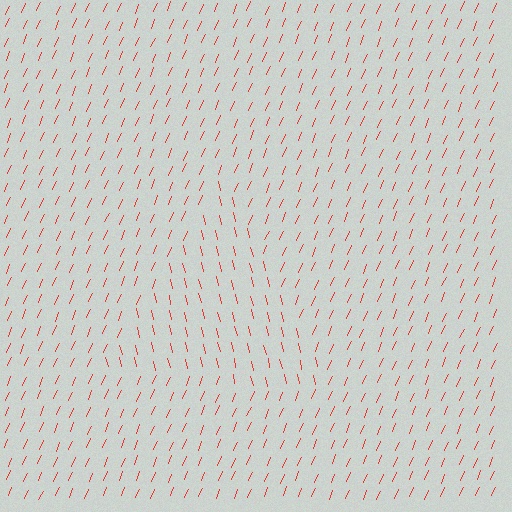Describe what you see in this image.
The image is filled with small red line segments. A triangle region in the image has lines oriented differently from the surrounding lines, creating a visible texture boundary.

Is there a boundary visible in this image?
Yes, there is a texture boundary formed by a change in line orientation.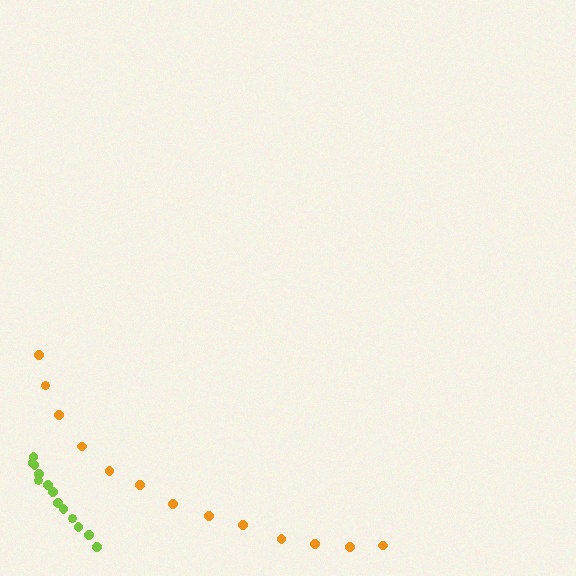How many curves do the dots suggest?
There are 2 distinct paths.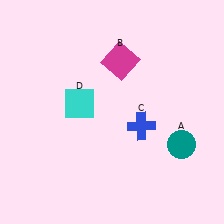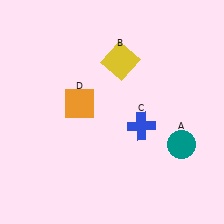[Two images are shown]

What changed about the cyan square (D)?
In Image 1, D is cyan. In Image 2, it changed to orange.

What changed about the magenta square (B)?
In Image 1, B is magenta. In Image 2, it changed to yellow.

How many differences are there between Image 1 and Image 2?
There are 2 differences between the two images.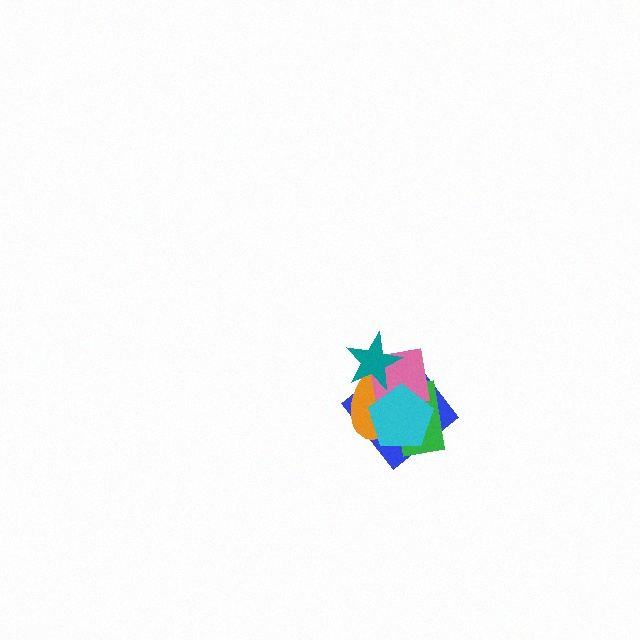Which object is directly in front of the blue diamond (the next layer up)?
The orange ellipse is directly in front of the blue diamond.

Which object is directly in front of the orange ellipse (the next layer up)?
The green rectangle is directly in front of the orange ellipse.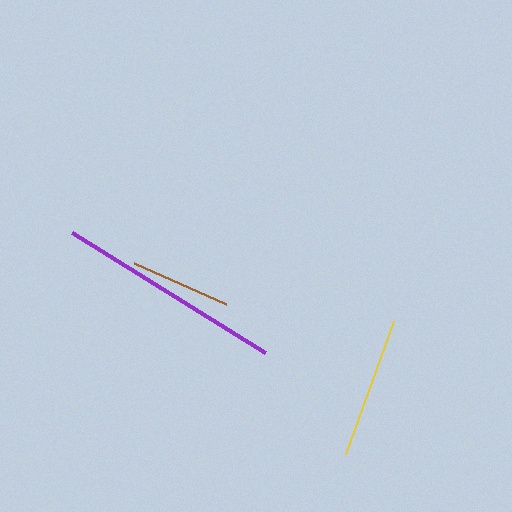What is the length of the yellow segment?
The yellow segment is approximately 141 pixels long.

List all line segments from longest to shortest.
From longest to shortest: purple, yellow, brown.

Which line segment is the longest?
The purple line is the longest at approximately 227 pixels.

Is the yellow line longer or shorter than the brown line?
The yellow line is longer than the brown line.